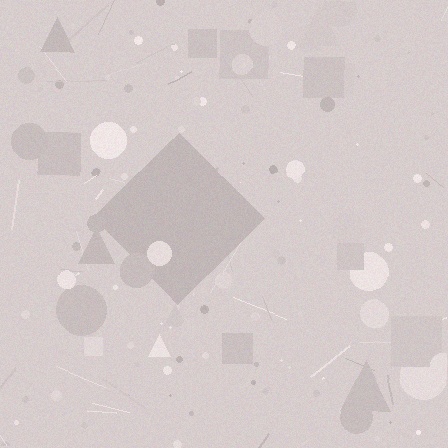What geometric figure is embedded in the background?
A diamond is embedded in the background.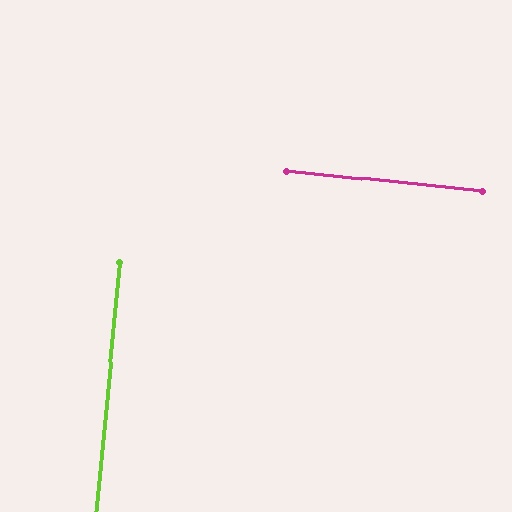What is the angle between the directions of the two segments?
Approximately 90 degrees.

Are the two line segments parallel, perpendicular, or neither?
Perpendicular — they meet at approximately 90°.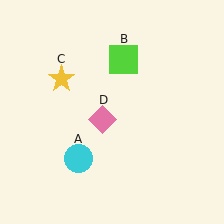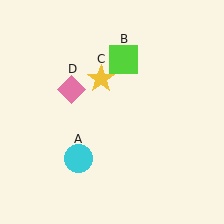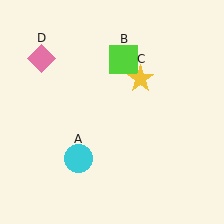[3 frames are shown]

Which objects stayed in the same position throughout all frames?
Cyan circle (object A) and lime square (object B) remained stationary.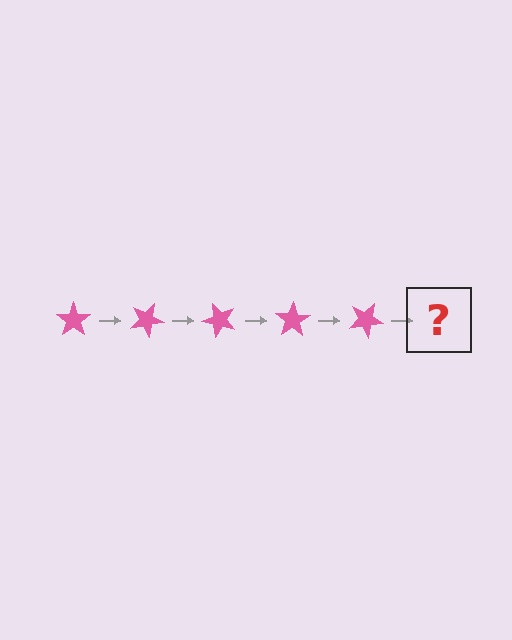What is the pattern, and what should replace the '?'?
The pattern is that the star rotates 25 degrees each step. The '?' should be a pink star rotated 125 degrees.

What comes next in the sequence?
The next element should be a pink star rotated 125 degrees.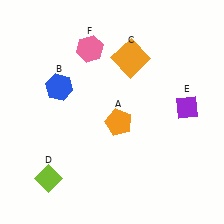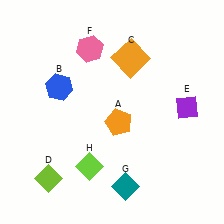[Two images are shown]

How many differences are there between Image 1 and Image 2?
There are 2 differences between the two images.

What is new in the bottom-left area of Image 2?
A lime diamond (H) was added in the bottom-left area of Image 2.